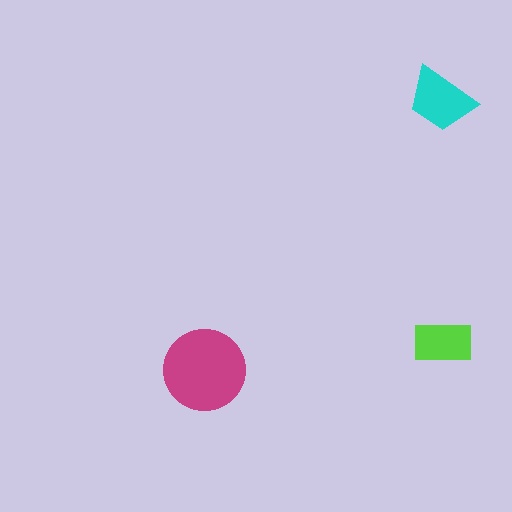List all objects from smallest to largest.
The lime rectangle, the cyan trapezoid, the magenta circle.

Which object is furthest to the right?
The lime rectangle is rightmost.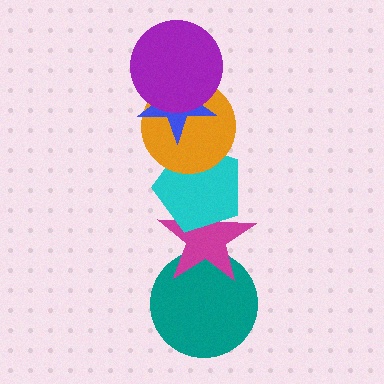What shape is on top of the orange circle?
The blue star is on top of the orange circle.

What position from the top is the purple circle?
The purple circle is 1st from the top.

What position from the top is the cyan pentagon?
The cyan pentagon is 4th from the top.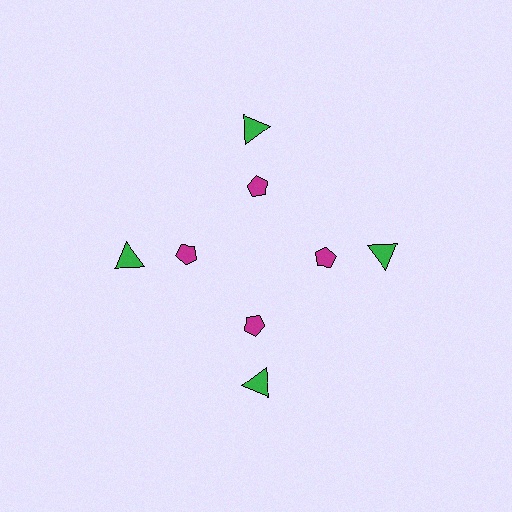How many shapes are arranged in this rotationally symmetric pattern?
There are 8 shapes, arranged in 4 groups of 2.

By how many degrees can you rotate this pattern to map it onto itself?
The pattern maps onto itself every 90 degrees of rotation.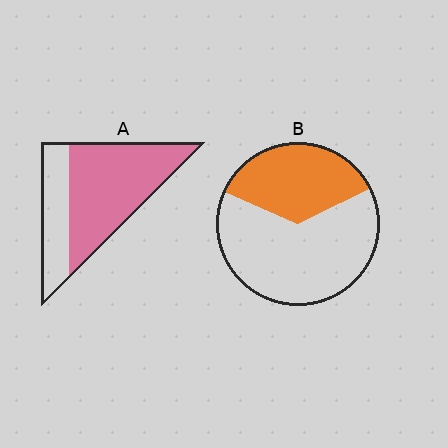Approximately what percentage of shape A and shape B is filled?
A is approximately 70% and B is approximately 35%.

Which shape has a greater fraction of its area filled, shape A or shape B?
Shape A.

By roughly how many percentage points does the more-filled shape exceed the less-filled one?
By roughly 35 percentage points (A over B).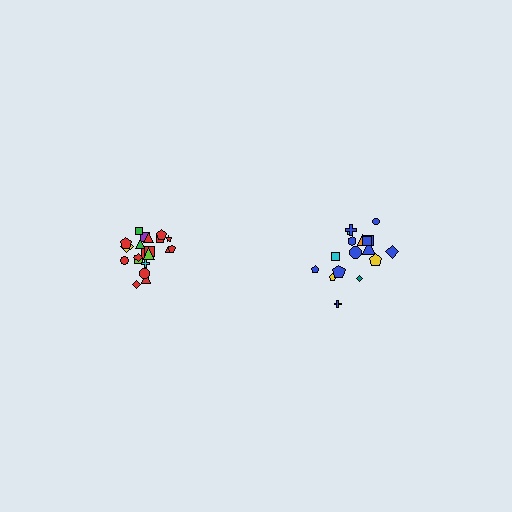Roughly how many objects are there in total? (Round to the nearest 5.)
Roughly 40 objects in total.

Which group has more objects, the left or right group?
The left group.